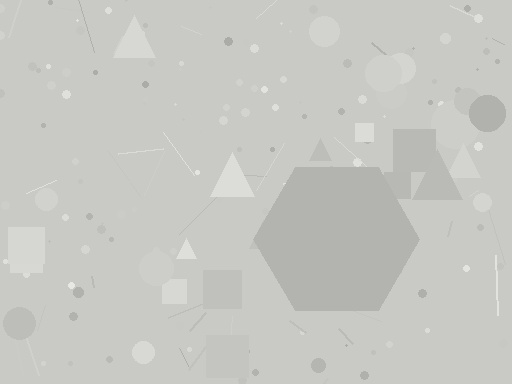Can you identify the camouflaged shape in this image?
The camouflaged shape is a hexagon.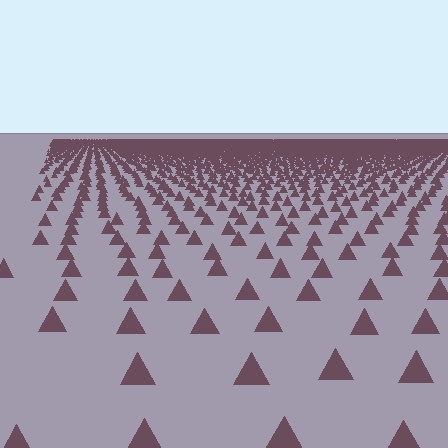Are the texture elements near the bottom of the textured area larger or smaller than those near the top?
Larger. Near the bottom, elements are closer to the viewer and appear at a bigger on-screen size.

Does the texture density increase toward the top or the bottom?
Density increases toward the top.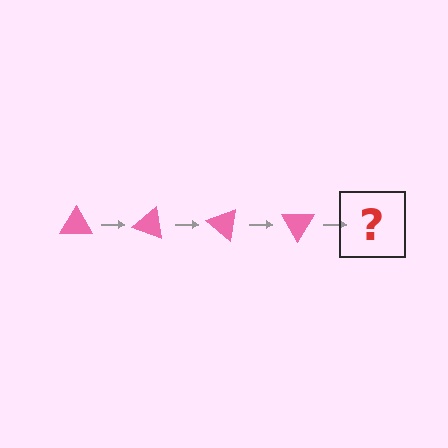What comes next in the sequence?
The next element should be a pink triangle rotated 80 degrees.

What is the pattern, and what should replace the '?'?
The pattern is that the triangle rotates 20 degrees each step. The '?' should be a pink triangle rotated 80 degrees.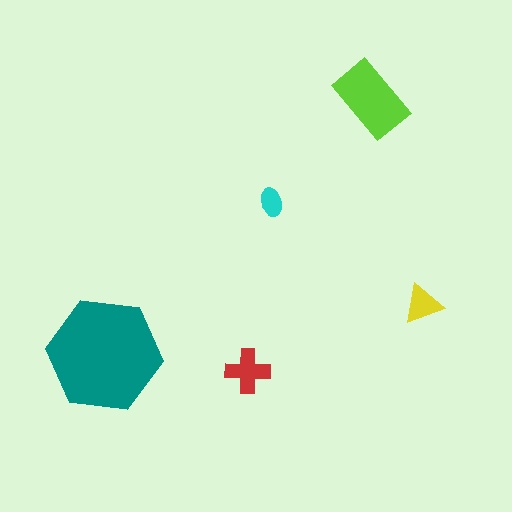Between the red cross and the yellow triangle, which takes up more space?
The red cross.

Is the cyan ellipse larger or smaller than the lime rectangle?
Smaller.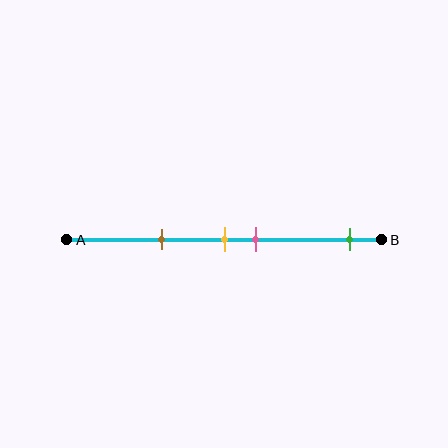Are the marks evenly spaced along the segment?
No, the marks are not evenly spaced.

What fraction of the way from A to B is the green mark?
The green mark is approximately 90% (0.9) of the way from A to B.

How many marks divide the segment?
There are 4 marks dividing the segment.